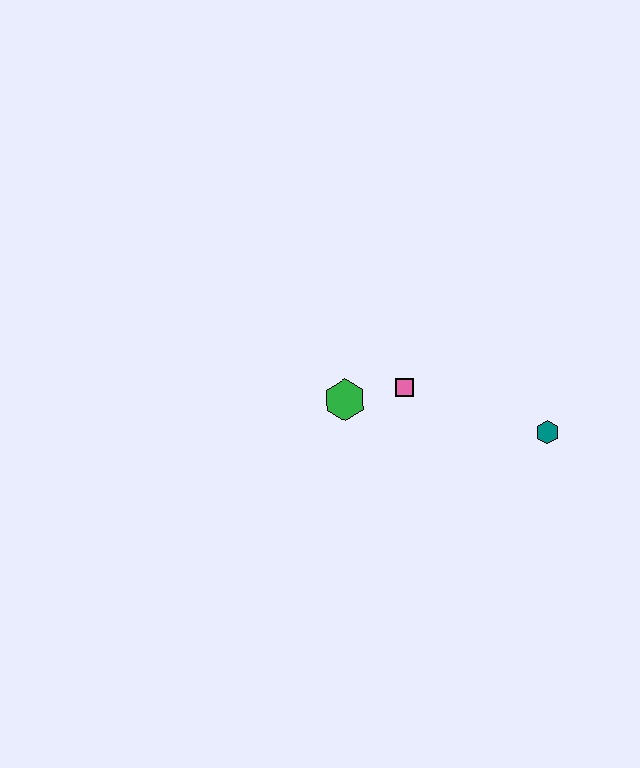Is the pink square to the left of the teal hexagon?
Yes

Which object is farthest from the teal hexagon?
The green hexagon is farthest from the teal hexagon.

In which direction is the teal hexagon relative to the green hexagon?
The teal hexagon is to the right of the green hexagon.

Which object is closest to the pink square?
The green hexagon is closest to the pink square.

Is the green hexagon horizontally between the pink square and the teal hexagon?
No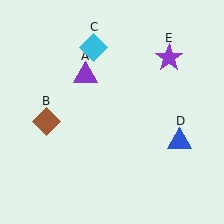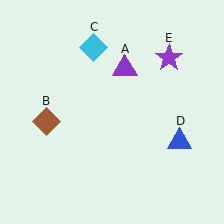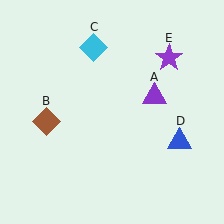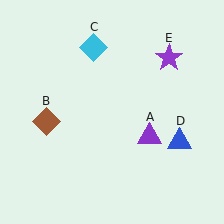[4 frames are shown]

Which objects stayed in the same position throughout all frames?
Brown diamond (object B) and cyan diamond (object C) and blue triangle (object D) and purple star (object E) remained stationary.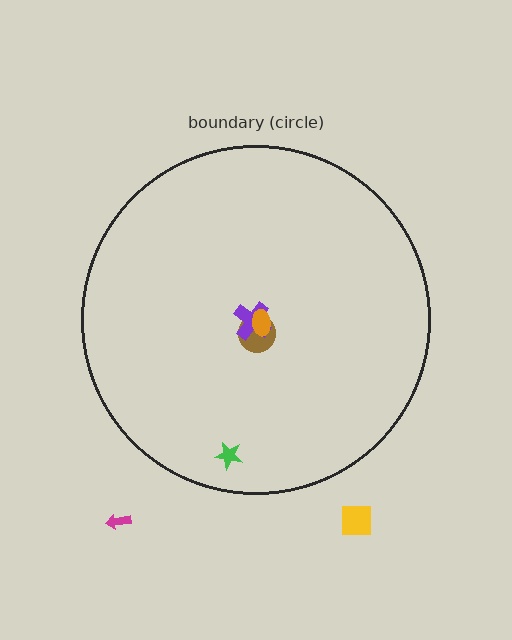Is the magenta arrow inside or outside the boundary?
Outside.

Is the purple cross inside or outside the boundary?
Inside.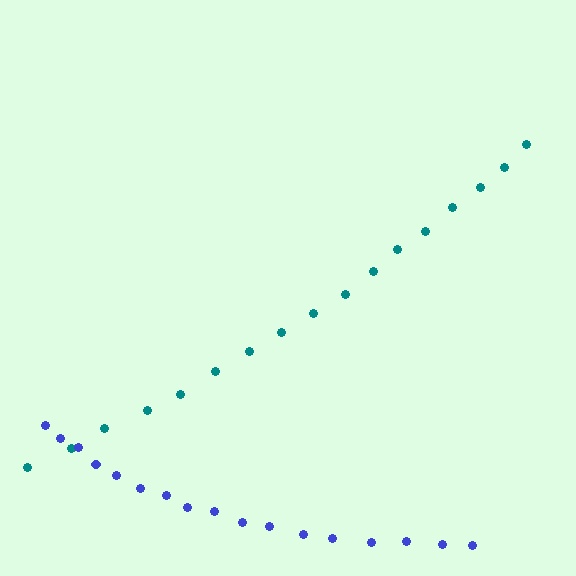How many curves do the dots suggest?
There are 2 distinct paths.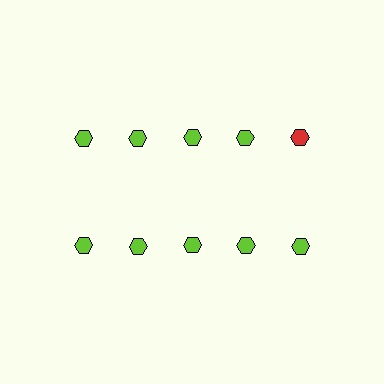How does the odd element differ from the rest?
It has a different color: red instead of lime.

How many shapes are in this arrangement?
There are 10 shapes arranged in a grid pattern.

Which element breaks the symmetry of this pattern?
The red hexagon in the top row, rightmost column breaks the symmetry. All other shapes are lime hexagons.